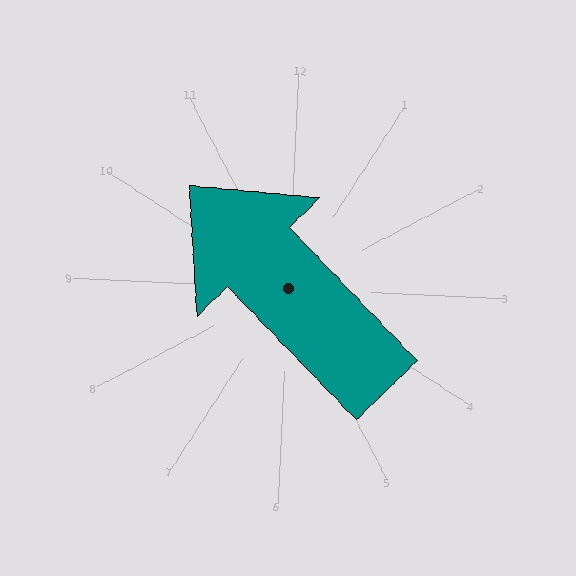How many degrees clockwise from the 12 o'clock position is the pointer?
Approximately 313 degrees.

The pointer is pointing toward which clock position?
Roughly 10 o'clock.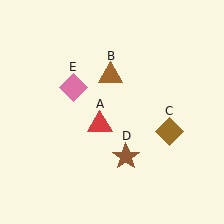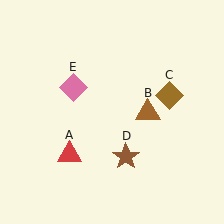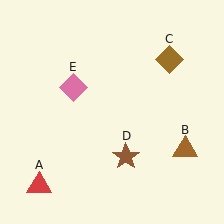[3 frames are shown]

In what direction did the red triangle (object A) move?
The red triangle (object A) moved down and to the left.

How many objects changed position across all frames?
3 objects changed position: red triangle (object A), brown triangle (object B), brown diamond (object C).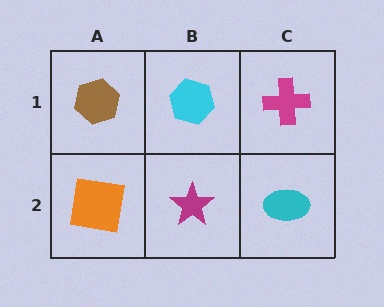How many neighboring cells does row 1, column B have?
3.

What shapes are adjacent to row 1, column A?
An orange square (row 2, column A), a cyan hexagon (row 1, column B).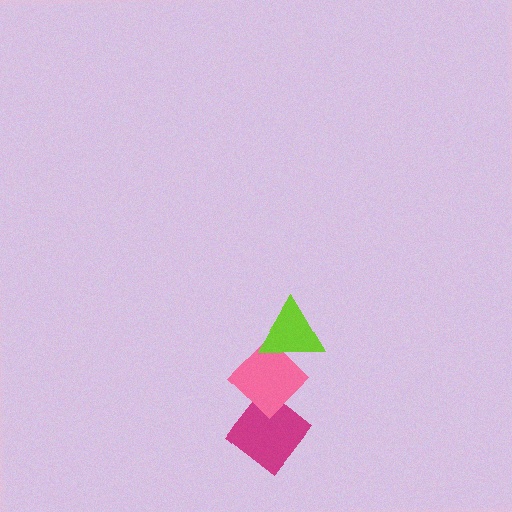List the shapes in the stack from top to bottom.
From top to bottom: the lime triangle, the pink diamond, the magenta diamond.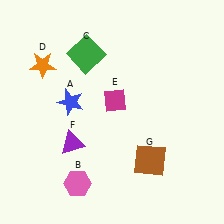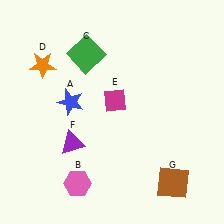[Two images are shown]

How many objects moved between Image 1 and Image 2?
1 object moved between the two images.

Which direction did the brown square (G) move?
The brown square (G) moved right.